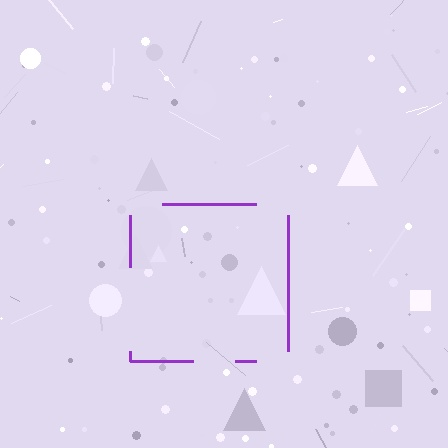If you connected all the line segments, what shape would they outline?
They would outline a square.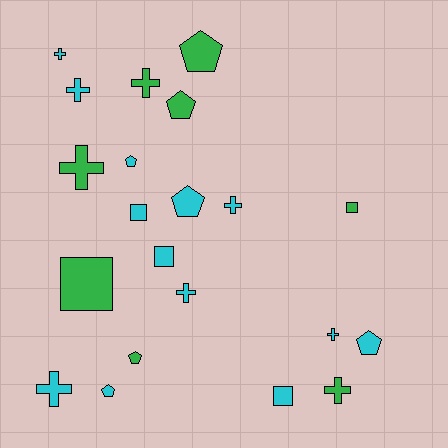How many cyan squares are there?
There are 3 cyan squares.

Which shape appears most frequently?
Cross, with 9 objects.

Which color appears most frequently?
Cyan, with 13 objects.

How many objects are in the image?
There are 21 objects.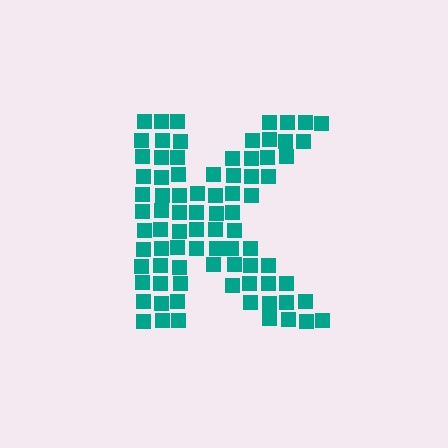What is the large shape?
The large shape is the letter K.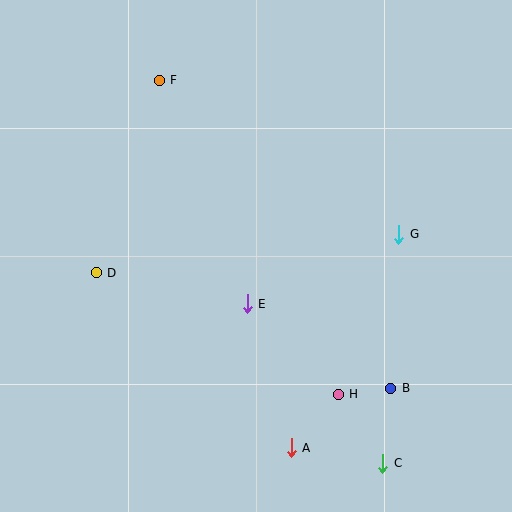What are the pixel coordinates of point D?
Point D is at (96, 273).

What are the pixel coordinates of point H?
Point H is at (338, 394).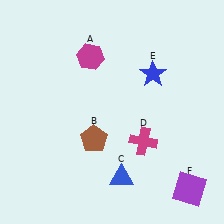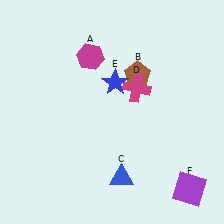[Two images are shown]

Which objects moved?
The objects that moved are: the brown pentagon (B), the magenta cross (D), the blue star (E).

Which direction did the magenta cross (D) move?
The magenta cross (D) moved up.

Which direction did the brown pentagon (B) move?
The brown pentagon (B) moved up.